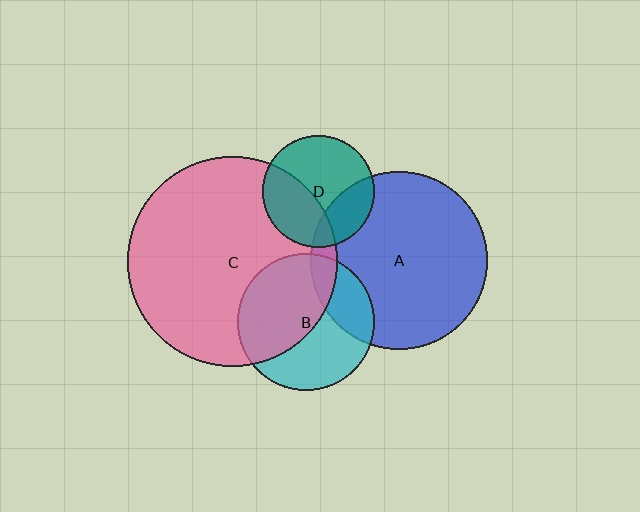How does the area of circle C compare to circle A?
Approximately 1.4 times.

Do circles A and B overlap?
Yes.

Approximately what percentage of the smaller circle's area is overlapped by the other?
Approximately 25%.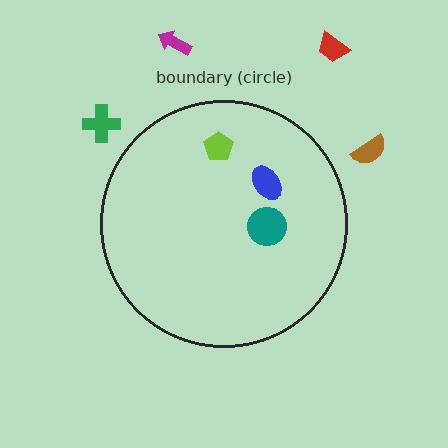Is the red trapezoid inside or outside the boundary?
Outside.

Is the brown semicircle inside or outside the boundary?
Outside.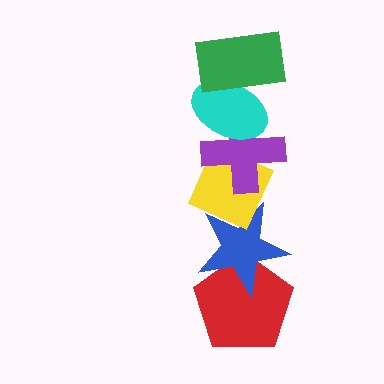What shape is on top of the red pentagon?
The blue star is on top of the red pentagon.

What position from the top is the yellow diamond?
The yellow diamond is 4th from the top.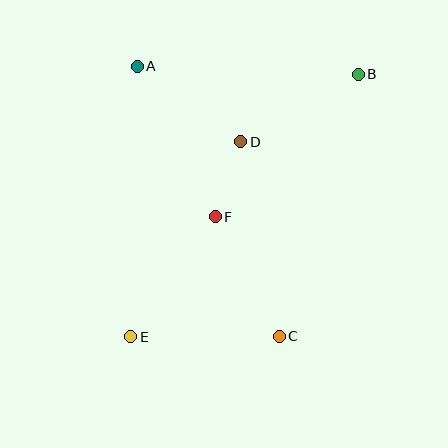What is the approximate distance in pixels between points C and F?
The distance between C and F is approximately 135 pixels.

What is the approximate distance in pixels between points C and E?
The distance between C and E is approximately 148 pixels.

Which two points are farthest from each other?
Points B and E are farthest from each other.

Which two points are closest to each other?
Points D and F are closest to each other.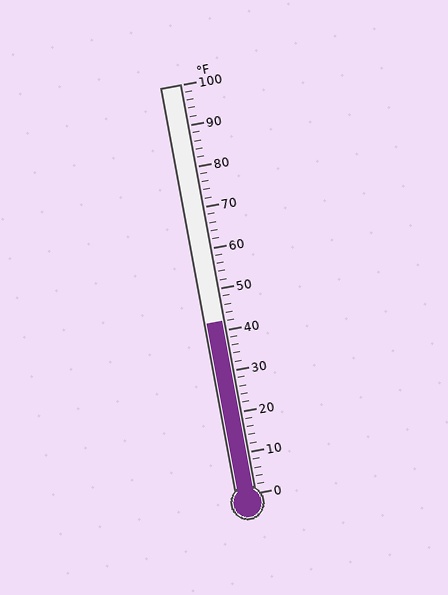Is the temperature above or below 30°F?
The temperature is above 30°F.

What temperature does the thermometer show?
The thermometer shows approximately 42°F.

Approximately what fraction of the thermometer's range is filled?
The thermometer is filled to approximately 40% of its range.